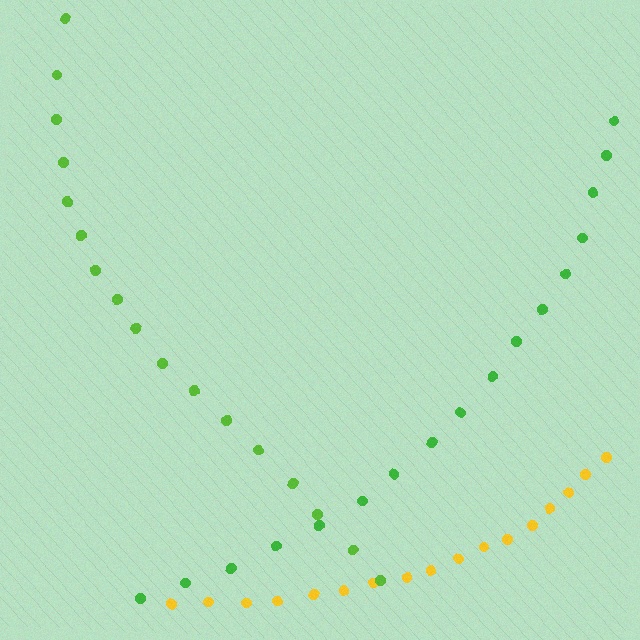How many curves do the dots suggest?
There are 3 distinct paths.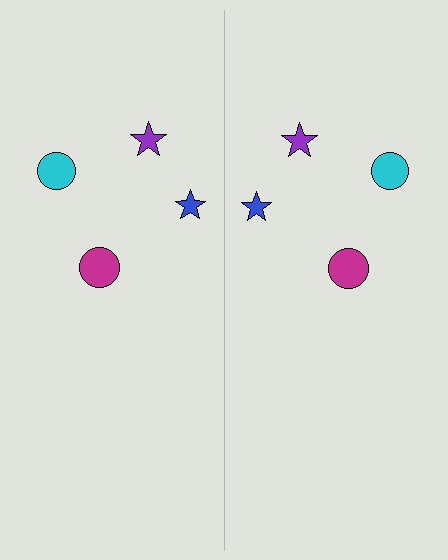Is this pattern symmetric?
Yes, this pattern has bilateral (reflection) symmetry.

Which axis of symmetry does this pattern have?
The pattern has a vertical axis of symmetry running through the center of the image.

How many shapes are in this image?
There are 8 shapes in this image.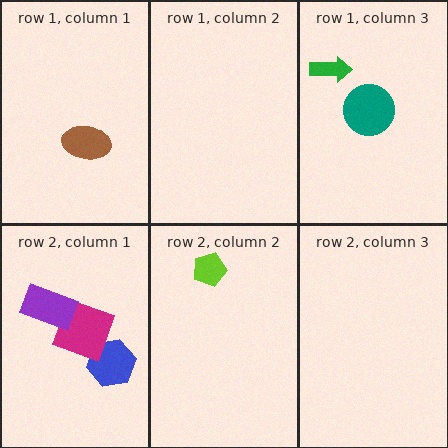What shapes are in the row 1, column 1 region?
The brown ellipse.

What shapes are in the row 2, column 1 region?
The blue hexagon, the magenta square, the purple rectangle.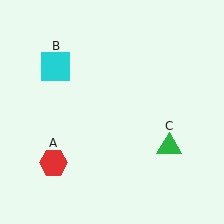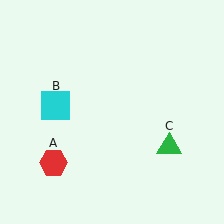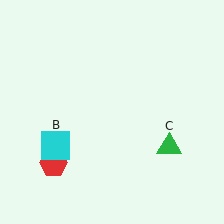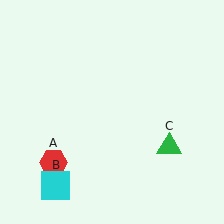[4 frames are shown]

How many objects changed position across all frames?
1 object changed position: cyan square (object B).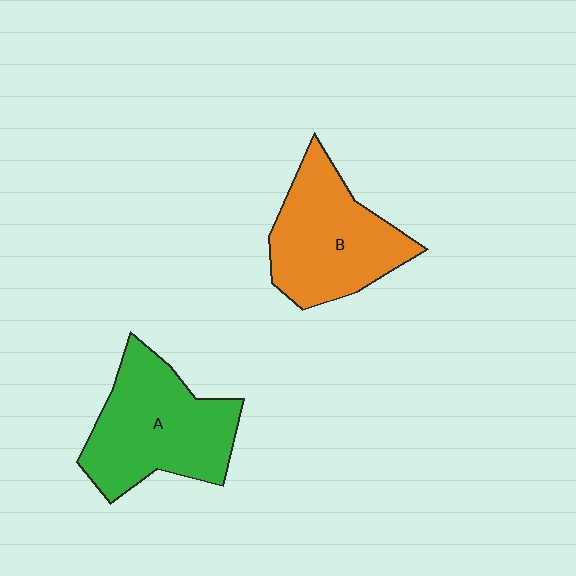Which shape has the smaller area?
Shape B (orange).